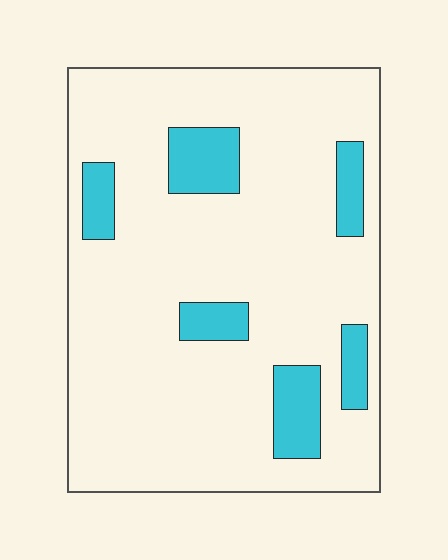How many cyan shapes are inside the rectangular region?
6.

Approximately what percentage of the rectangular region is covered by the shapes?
Approximately 15%.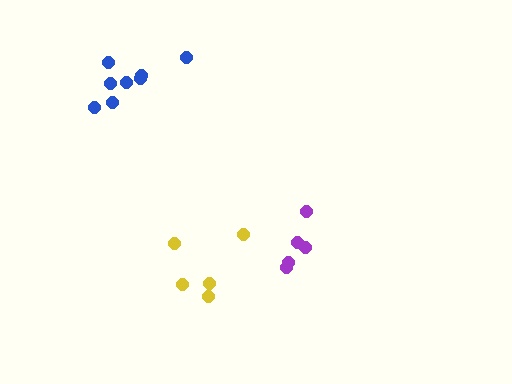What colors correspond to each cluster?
The clusters are colored: purple, blue, yellow.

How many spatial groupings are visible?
There are 3 spatial groupings.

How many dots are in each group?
Group 1: 5 dots, Group 2: 8 dots, Group 3: 5 dots (18 total).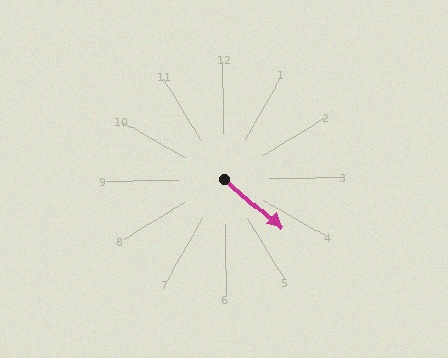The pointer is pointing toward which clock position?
Roughly 4 o'clock.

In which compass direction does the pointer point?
Southeast.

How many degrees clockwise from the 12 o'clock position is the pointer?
Approximately 131 degrees.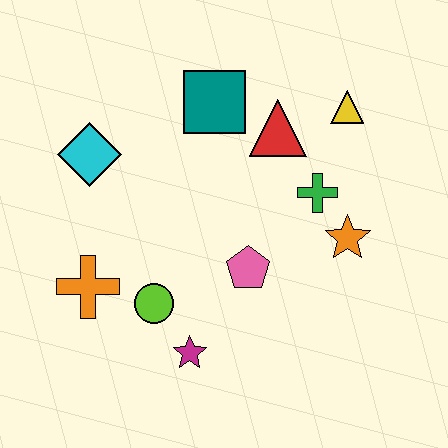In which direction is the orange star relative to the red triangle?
The orange star is below the red triangle.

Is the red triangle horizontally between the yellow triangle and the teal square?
Yes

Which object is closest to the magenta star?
The lime circle is closest to the magenta star.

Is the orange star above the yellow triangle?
No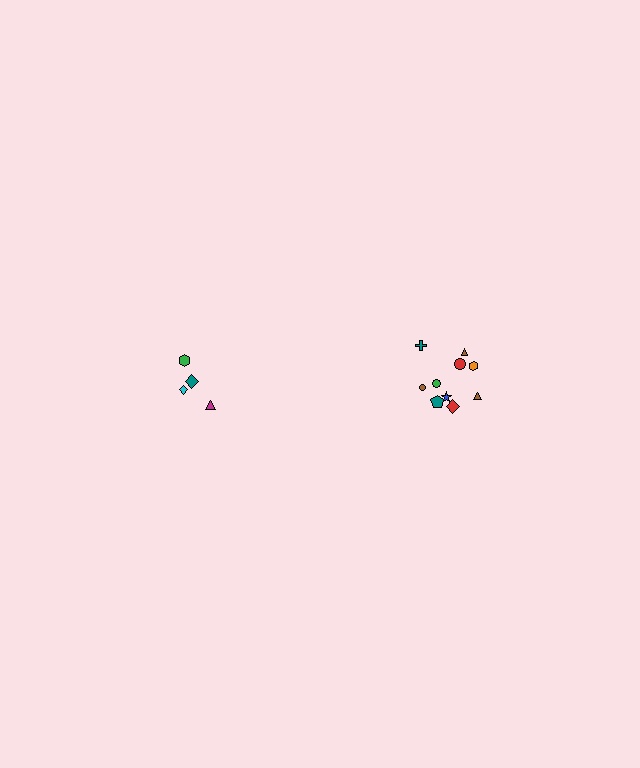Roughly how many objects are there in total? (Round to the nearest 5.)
Roughly 15 objects in total.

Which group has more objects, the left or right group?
The right group.